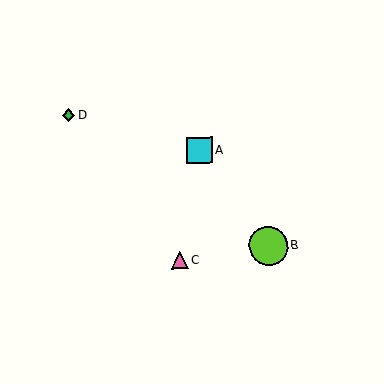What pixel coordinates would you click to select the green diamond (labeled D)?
Click at (68, 115) to select the green diamond D.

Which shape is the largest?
The lime circle (labeled B) is the largest.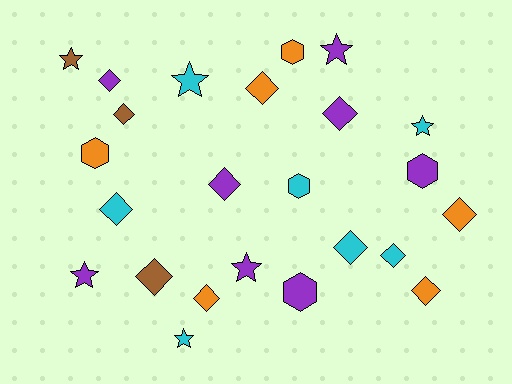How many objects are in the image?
There are 24 objects.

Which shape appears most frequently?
Diamond, with 12 objects.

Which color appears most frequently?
Purple, with 8 objects.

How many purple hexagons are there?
There are 2 purple hexagons.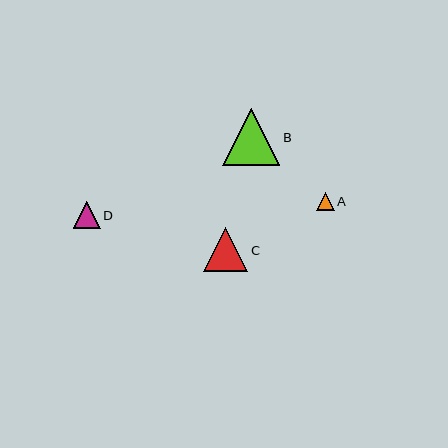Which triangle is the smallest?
Triangle A is the smallest with a size of approximately 18 pixels.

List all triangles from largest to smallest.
From largest to smallest: B, C, D, A.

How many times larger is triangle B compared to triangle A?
Triangle B is approximately 3.2 times the size of triangle A.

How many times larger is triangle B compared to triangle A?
Triangle B is approximately 3.2 times the size of triangle A.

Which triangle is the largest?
Triangle B is the largest with a size of approximately 57 pixels.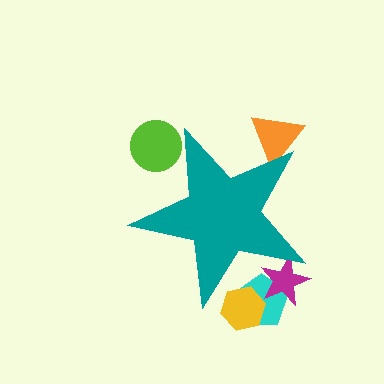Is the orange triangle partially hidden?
Yes, the orange triangle is partially hidden behind the teal star.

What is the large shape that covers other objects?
A teal star.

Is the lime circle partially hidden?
Yes, the lime circle is partially hidden behind the teal star.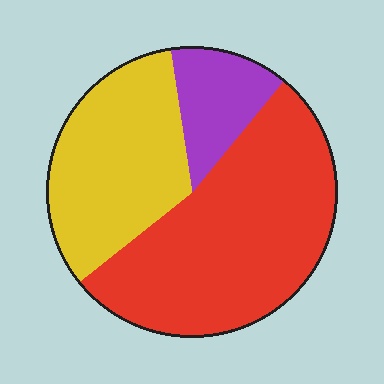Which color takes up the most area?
Red, at roughly 55%.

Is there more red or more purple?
Red.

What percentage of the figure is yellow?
Yellow covers 34% of the figure.